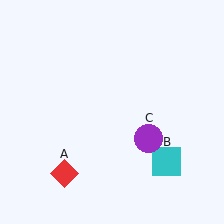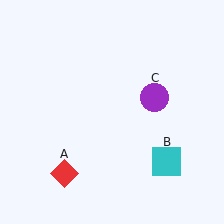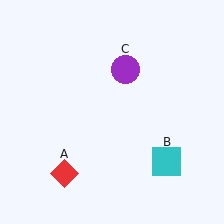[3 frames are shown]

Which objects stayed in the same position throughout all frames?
Red diamond (object A) and cyan square (object B) remained stationary.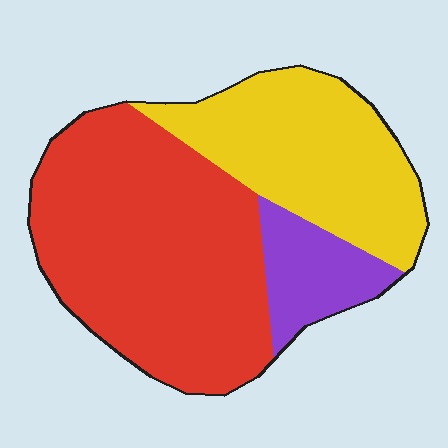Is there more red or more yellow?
Red.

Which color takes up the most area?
Red, at roughly 55%.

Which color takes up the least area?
Purple, at roughly 10%.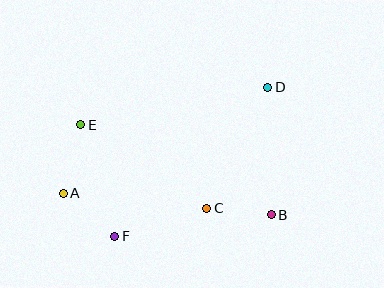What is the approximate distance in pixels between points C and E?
The distance between C and E is approximately 151 pixels.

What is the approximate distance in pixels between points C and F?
The distance between C and F is approximately 96 pixels.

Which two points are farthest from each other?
Points A and D are farthest from each other.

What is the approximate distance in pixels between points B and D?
The distance between B and D is approximately 128 pixels.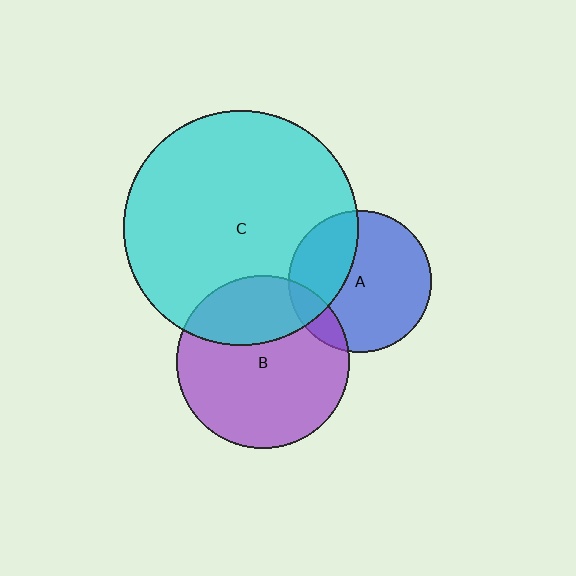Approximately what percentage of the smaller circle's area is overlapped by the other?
Approximately 15%.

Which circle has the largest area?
Circle C (cyan).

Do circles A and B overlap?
Yes.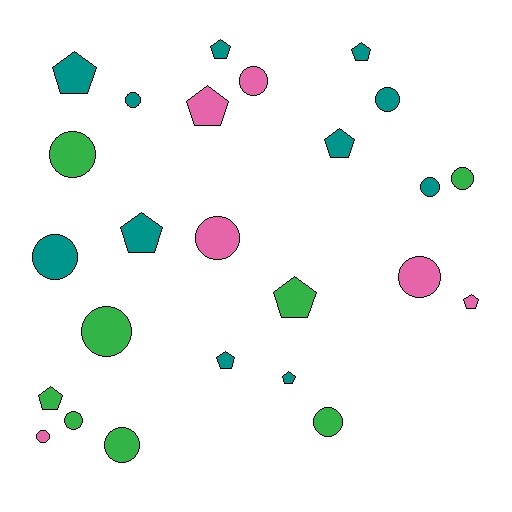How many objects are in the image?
There are 25 objects.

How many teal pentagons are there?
There are 7 teal pentagons.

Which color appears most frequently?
Teal, with 11 objects.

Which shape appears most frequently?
Circle, with 14 objects.